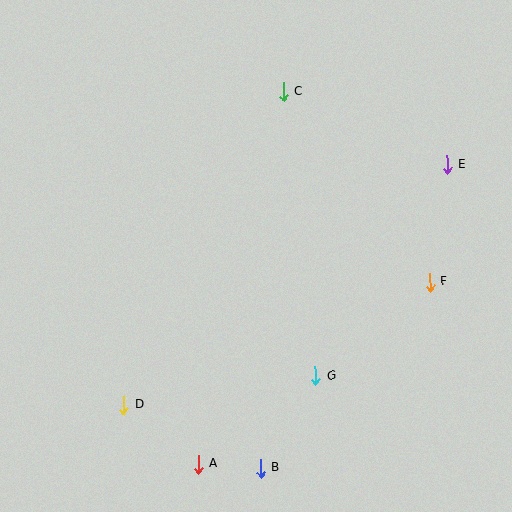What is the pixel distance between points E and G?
The distance between E and G is 249 pixels.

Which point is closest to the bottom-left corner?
Point D is closest to the bottom-left corner.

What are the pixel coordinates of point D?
Point D is at (124, 405).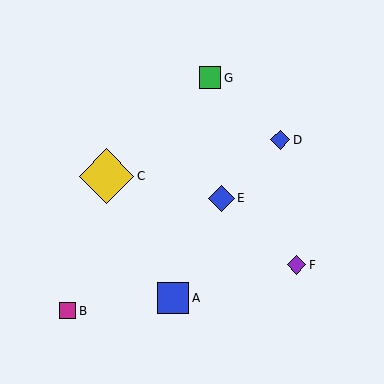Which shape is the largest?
The yellow diamond (labeled C) is the largest.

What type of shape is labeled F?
Shape F is a purple diamond.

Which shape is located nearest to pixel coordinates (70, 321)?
The magenta square (labeled B) at (68, 311) is nearest to that location.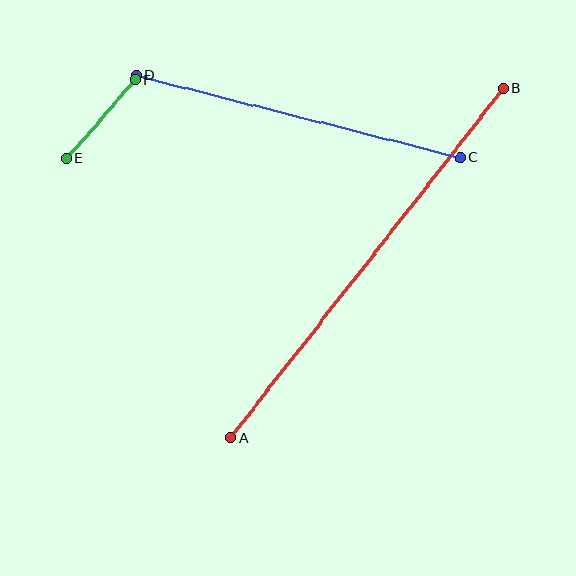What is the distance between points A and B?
The distance is approximately 443 pixels.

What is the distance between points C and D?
The distance is approximately 335 pixels.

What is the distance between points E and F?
The distance is approximately 105 pixels.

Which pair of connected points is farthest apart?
Points A and B are farthest apart.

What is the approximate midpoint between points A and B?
The midpoint is at approximately (367, 263) pixels.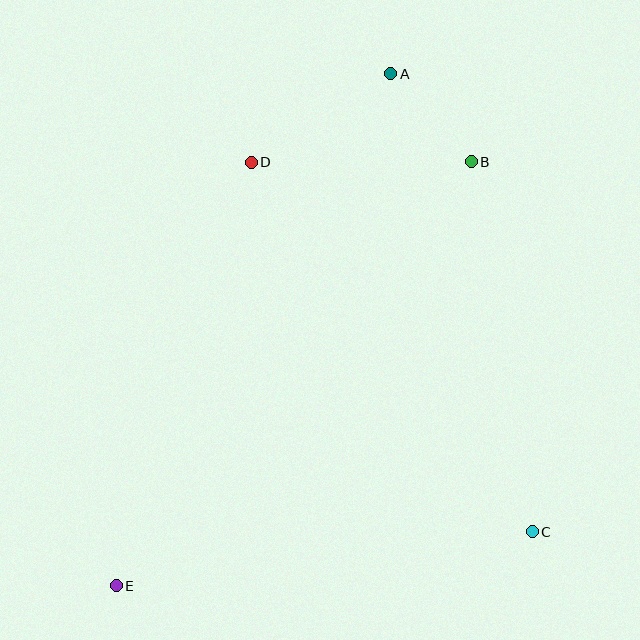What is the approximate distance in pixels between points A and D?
The distance between A and D is approximately 165 pixels.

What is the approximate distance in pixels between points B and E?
The distance between B and E is approximately 553 pixels.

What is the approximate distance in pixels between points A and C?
The distance between A and C is approximately 479 pixels.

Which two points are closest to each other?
Points A and B are closest to each other.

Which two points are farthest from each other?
Points A and E are farthest from each other.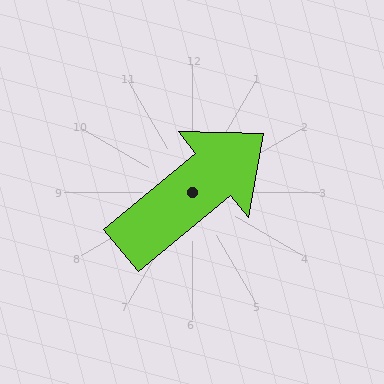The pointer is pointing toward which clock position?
Roughly 2 o'clock.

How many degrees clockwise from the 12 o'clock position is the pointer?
Approximately 51 degrees.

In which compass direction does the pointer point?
Northeast.